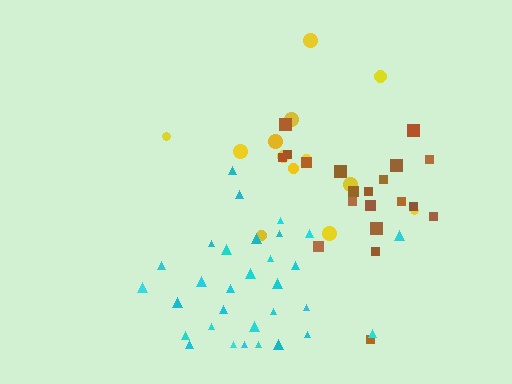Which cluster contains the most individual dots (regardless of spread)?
Cyan (31).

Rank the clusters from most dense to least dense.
brown, cyan, yellow.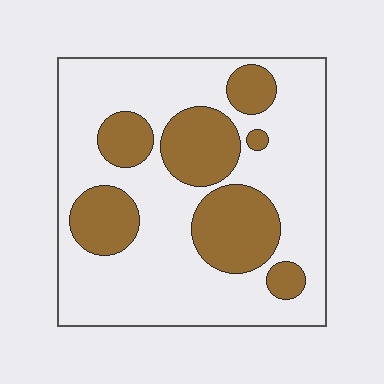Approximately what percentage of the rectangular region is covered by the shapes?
Approximately 30%.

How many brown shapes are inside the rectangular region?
7.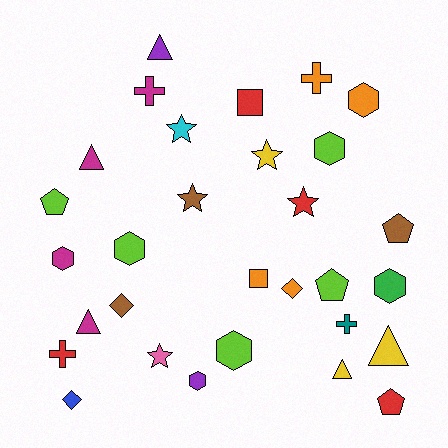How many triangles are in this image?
There are 5 triangles.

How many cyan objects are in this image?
There is 1 cyan object.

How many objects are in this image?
There are 30 objects.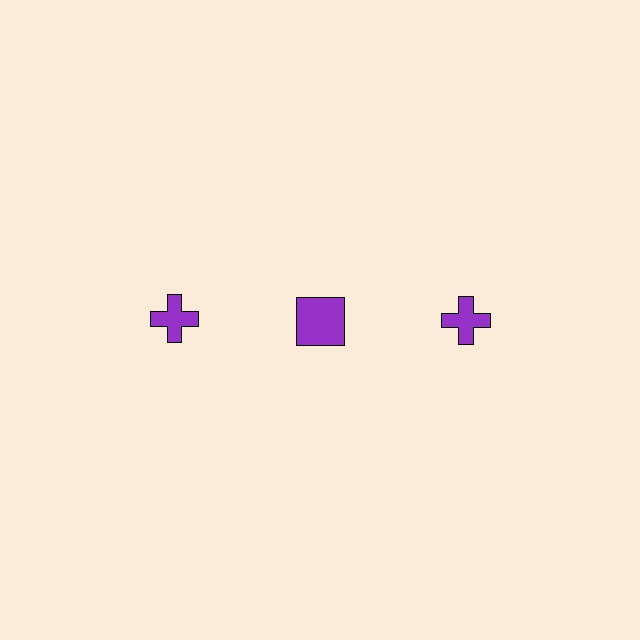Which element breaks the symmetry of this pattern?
The purple square in the top row, second from left column breaks the symmetry. All other shapes are purple crosses.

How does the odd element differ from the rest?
It has a different shape: square instead of cross.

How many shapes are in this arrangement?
There are 3 shapes arranged in a grid pattern.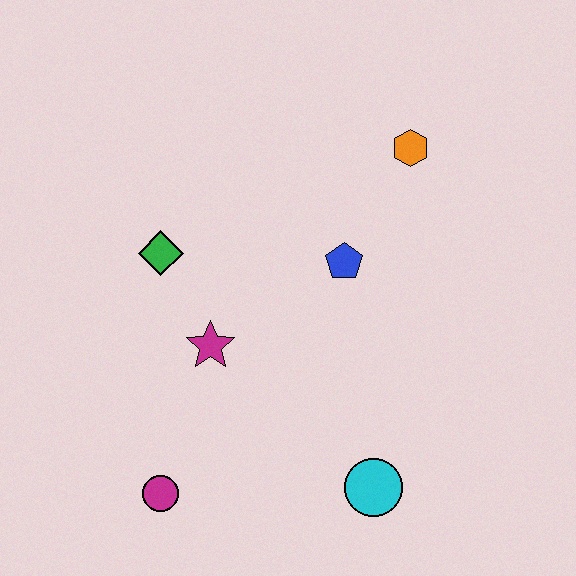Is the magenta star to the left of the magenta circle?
No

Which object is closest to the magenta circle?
The magenta star is closest to the magenta circle.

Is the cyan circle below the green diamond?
Yes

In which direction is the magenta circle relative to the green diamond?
The magenta circle is below the green diamond.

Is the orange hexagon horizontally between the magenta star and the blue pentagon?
No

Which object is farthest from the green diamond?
The cyan circle is farthest from the green diamond.